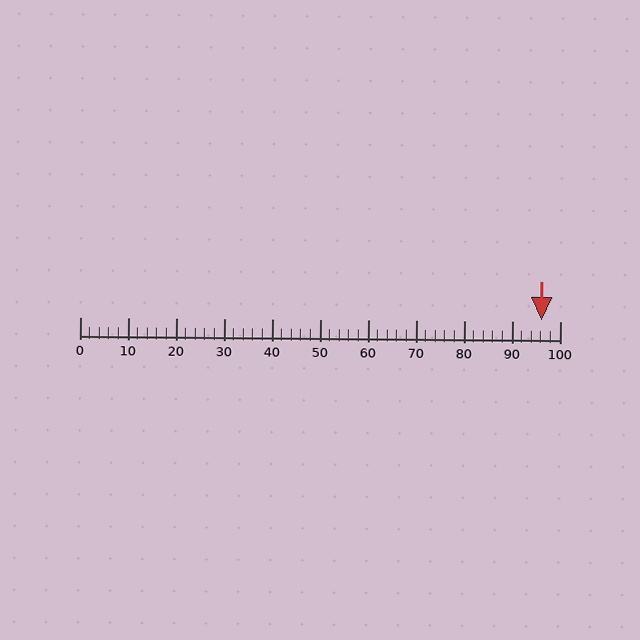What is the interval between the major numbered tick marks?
The major tick marks are spaced 10 units apart.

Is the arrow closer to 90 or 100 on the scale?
The arrow is closer to 100.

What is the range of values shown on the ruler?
The ruler shows values from 0 to 100.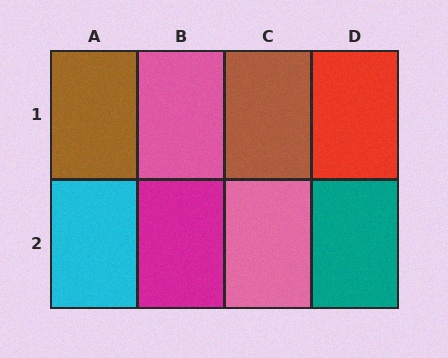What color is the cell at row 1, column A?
Brown.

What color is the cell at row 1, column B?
Pink.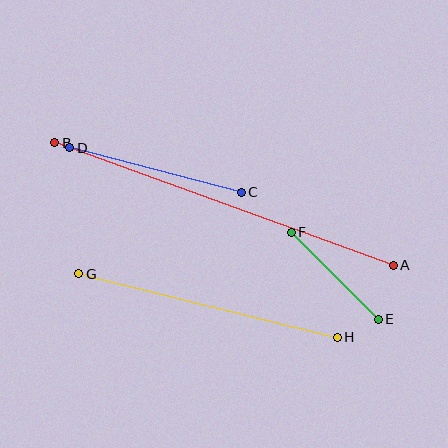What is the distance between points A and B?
The distance is approximately 360 pixels.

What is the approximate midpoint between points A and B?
The midpoint is at approximately (224, 204) pixels.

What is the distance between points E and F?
The distance is approximately 123 pixels.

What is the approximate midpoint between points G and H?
The midpoint is at approximately (208, 305) pixels.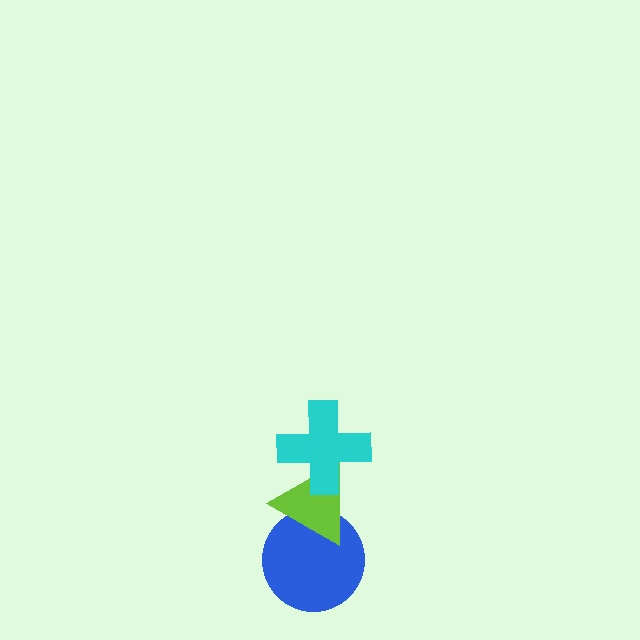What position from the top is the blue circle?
The blue circle is 3rd from the top.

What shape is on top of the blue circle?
The lime triangle is on top of the blue circle.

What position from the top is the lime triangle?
The lime triangle is 2nd from the top.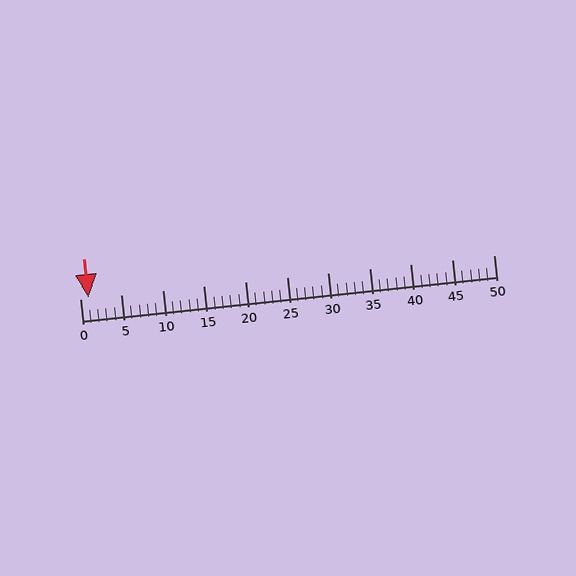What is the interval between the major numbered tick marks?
The major tick marks are spaced 5 units apart.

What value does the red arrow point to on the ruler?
The red arrow points to approximately 1.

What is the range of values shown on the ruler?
The ruler shows values from 0 to 50.